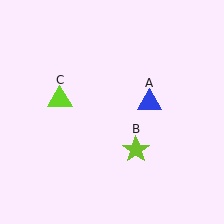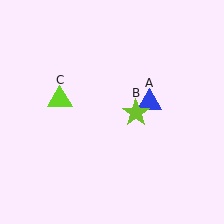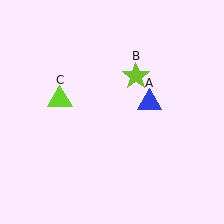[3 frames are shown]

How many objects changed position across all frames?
1 object changed position: lime star (object B).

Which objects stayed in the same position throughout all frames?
Blue triangle (object A) and lime triangle (object C) remained stationary.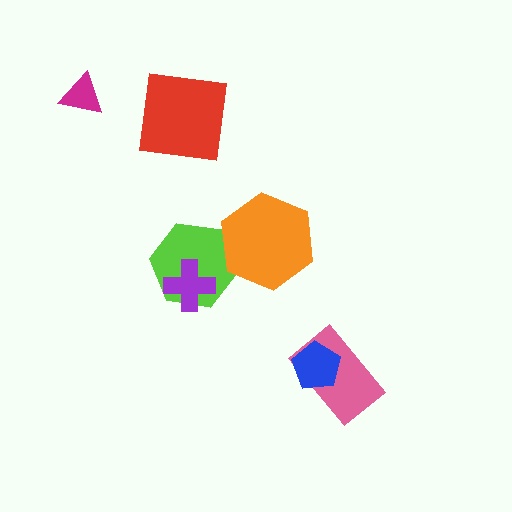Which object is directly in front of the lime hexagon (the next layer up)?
The orange hexagon is directly in front of the lime hexagon.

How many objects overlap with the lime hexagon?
2 objects overlap with the lime hexagon.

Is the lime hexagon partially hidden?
Yes, it is partially covered by another shape.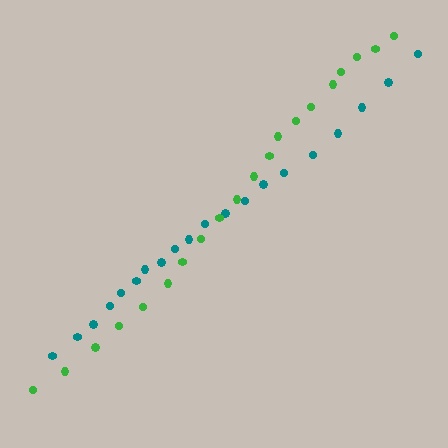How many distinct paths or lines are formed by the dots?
There are 2 distinct paths.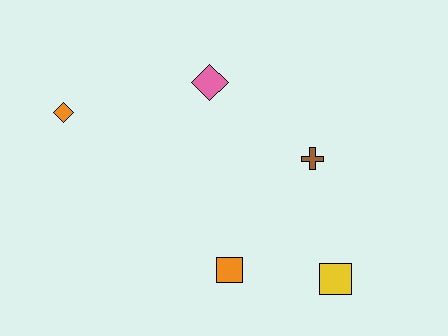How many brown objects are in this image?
There is 1 brown object.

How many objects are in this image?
There are 5 objects.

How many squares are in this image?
There are 2 squares.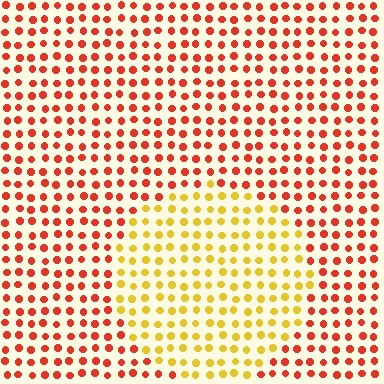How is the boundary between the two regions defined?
The boundary is defined purely by a slight shift in hue (about 47 degrees). Spacing, size, and orientation are identical on both sides.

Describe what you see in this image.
The image is filled with small red elements in a uniform arrangement. A circle-shaped region is visible where the elements are tinted to a slightly different hue, forming a subtle color boundary.